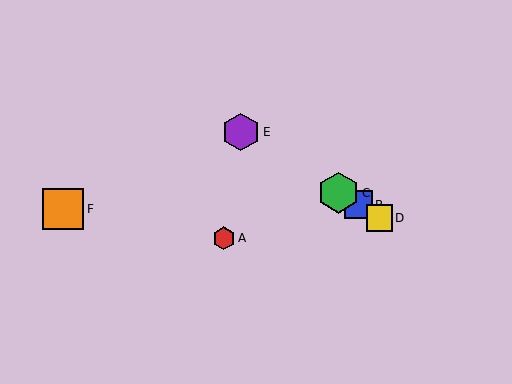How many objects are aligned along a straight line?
4 objects (B, C, D, E) are aligned along a straight line.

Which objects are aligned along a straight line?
Objects B, C, D, E are aligned along a straight line.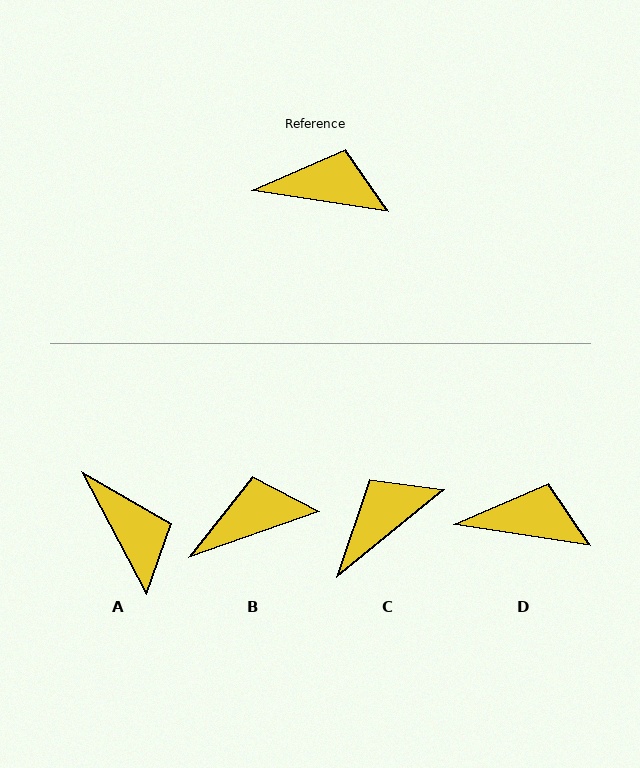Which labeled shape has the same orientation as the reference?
D.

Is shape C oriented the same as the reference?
No, it is off by about 48 degrees.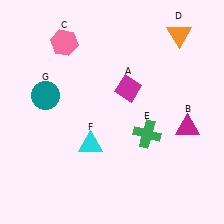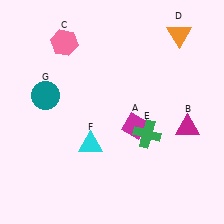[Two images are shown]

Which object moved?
The magenta diamond (A) moved down.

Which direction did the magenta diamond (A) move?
The magenta diamond (A) moved down.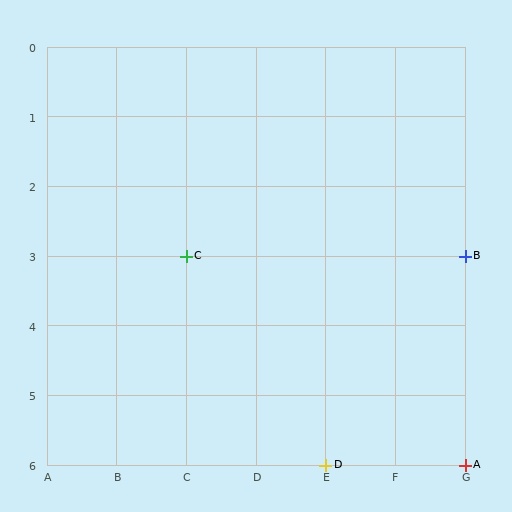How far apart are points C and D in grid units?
Points C and D are 2 columns and 3 rows apart (about 3.6 grid units diagonally).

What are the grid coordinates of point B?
Point B is at grid coordinates (G, 3).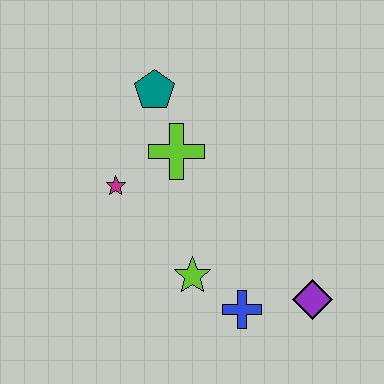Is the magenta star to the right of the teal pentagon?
No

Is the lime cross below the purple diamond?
No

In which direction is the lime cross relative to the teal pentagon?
The lime cross is below the teal pentagon.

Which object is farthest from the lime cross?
The purple diamond is farthest from the lime cross.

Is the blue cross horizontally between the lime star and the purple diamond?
Yes